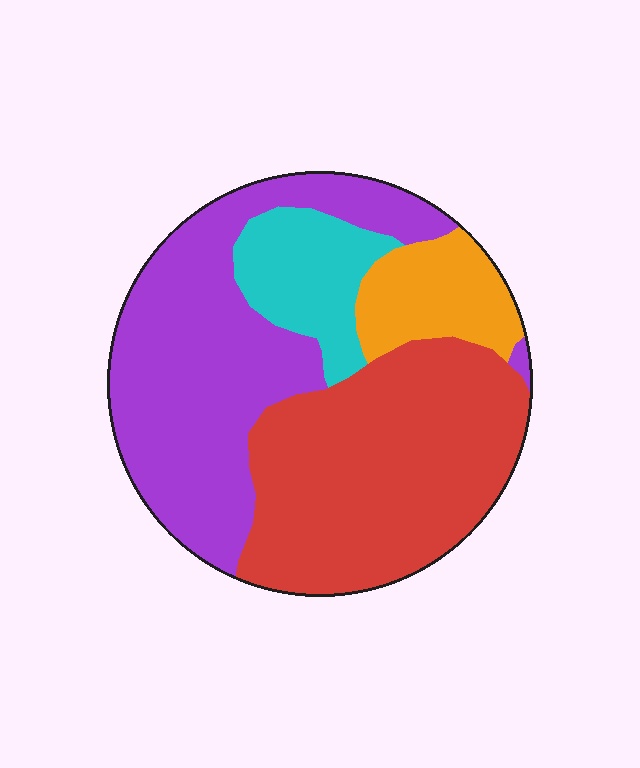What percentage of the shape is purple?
Purple takes up between a third and a half of the shape.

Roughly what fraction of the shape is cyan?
Cyan takes up about one eighth (1/8) of the shape.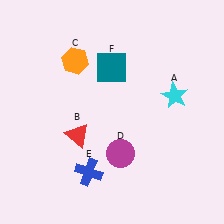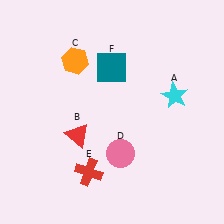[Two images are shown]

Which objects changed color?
D changed from magenta to pink. E changed from blue to red.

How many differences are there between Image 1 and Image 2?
There are 2 differences between the two images.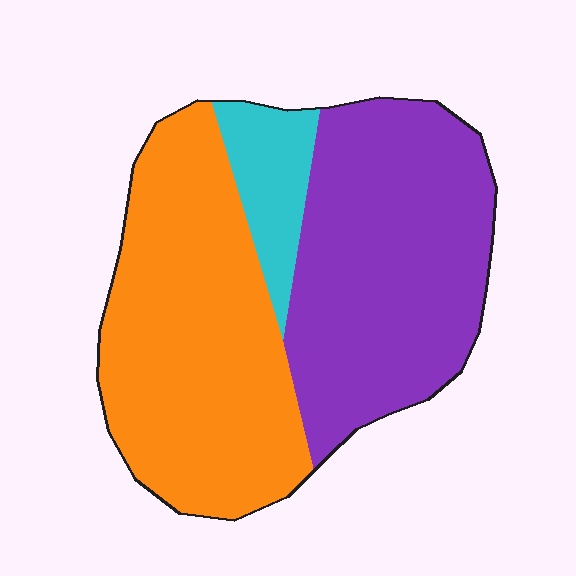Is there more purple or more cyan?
Purple.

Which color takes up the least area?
Cyan, at roughly 10%.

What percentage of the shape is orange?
Orange takes up about one half (1/2) of the shape.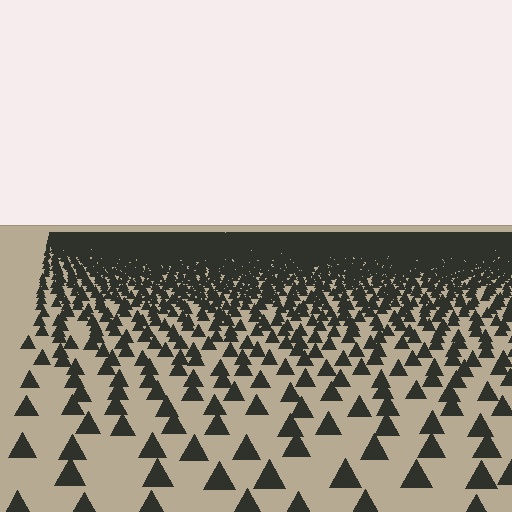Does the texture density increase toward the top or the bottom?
Density increases toward the top.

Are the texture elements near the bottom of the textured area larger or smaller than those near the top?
Larger. Near the bottom, elements are closer to the viewer and appear at a bigger on-screen size.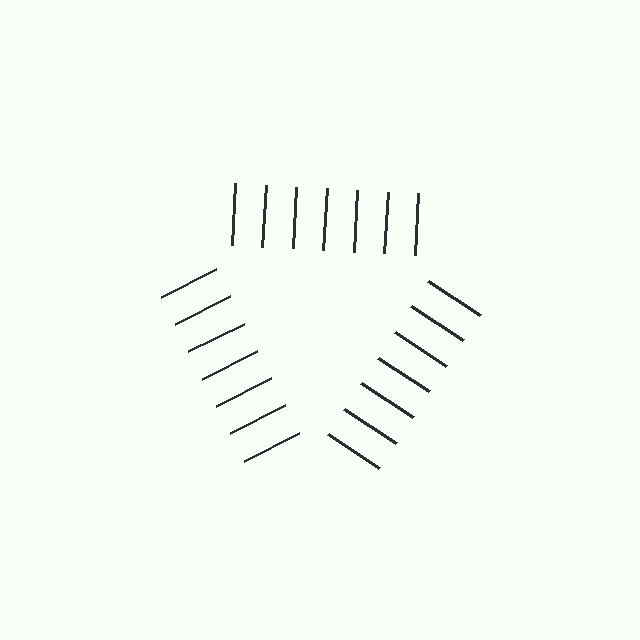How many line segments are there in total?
21 — 7 along each of the 3 edges.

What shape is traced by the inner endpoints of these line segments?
An illusory triangle — the line segments terminate on its edges but no continuous stroke is drawn.